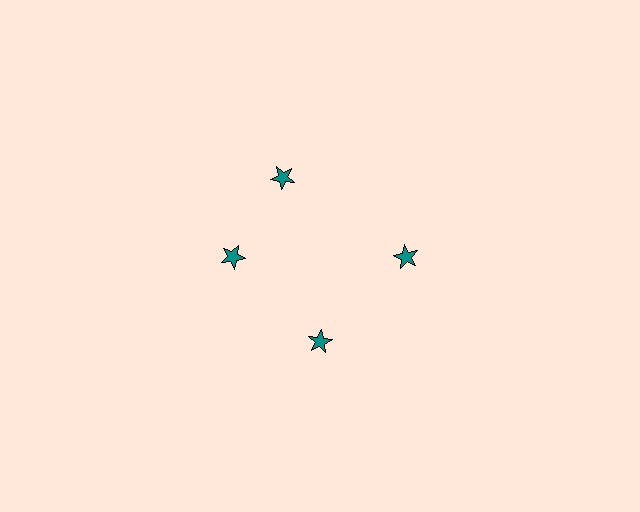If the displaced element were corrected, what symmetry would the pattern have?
It would have 4-fold rotational symmetry — the pattern would map onto itself every 90 degrees.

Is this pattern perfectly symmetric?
No. The 4 teal stars are arranged in a ring, but one element near the 12 o'clock position is rotated out of alignment along the ring, breaking the 4-fold rotational symmetry.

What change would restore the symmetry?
The symmetry would be restored by rotating it back into even spacing with its neighbors so that all 4 stars sit at equal angles and equal distance from the center.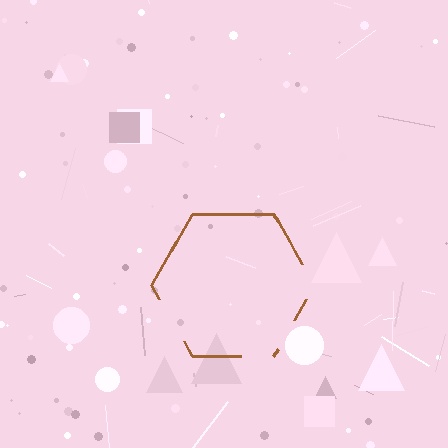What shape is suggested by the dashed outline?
The dashed outline suggests a hexagon.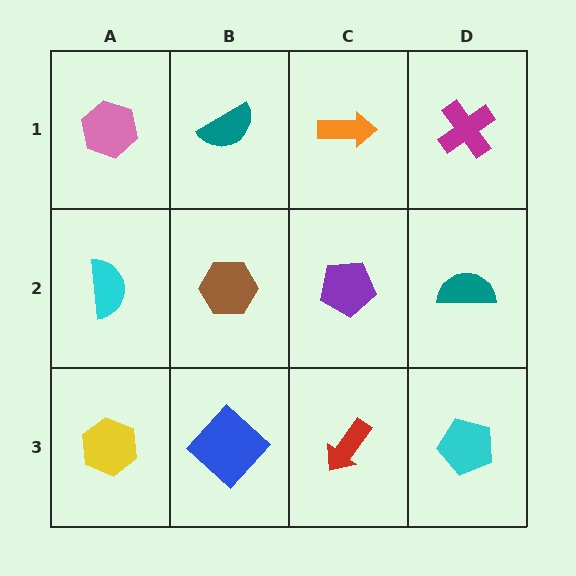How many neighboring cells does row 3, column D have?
2.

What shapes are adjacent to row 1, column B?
A brown hexagon (row 2, column B), a pink hexagon (row 1, column A), an orange arrow (row 1, column C).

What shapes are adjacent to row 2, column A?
A pink hexagon (row 1, column A), a yellow hexagon (row 3, column A), a brown hexagon (row 2, column B).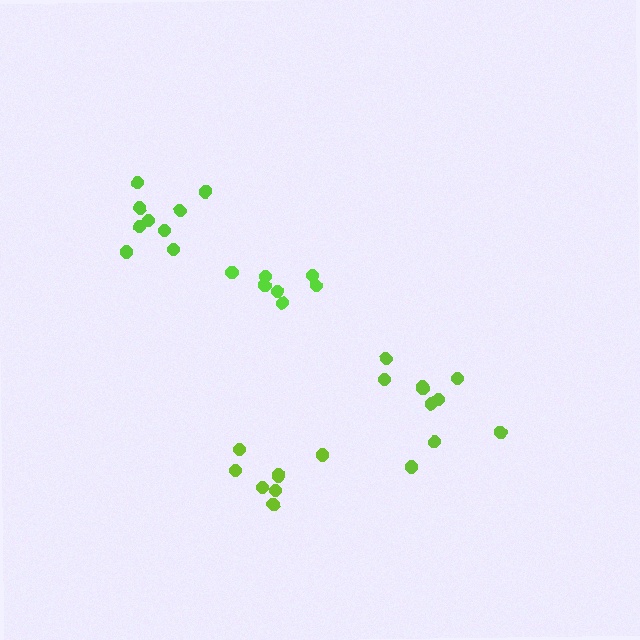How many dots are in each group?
Group 1: 9 dots, Group 2: 8 dots, Group 3: 10 dots, Group 4: 7 dots (34 total).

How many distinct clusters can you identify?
There are 4 distinct clusters.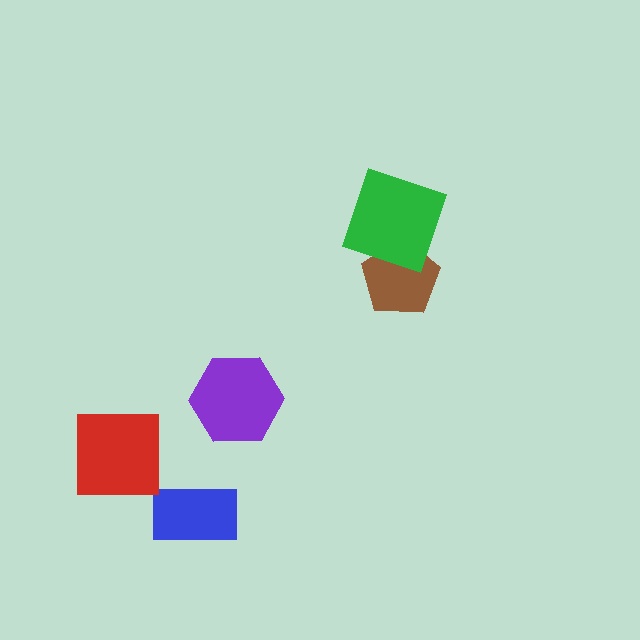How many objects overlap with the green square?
1 object overlaps with the green square.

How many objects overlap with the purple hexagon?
0 objects overlap with the purple hexagon.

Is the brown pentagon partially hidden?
Yes, it is partially covered by another shape.